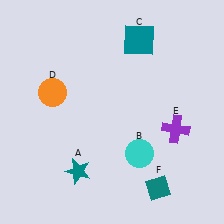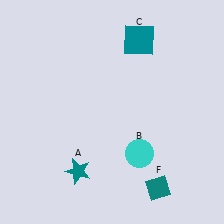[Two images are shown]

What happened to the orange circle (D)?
The orange circle (D) was removed in Image 2. It was in the top-left area of Image 1.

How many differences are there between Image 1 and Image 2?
There are 2 differences between the two images.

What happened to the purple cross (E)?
The purple cross (E) was removed in Image 2. It was in the bottom-right area of Image 1.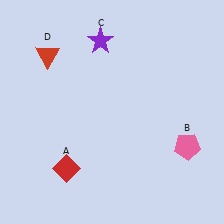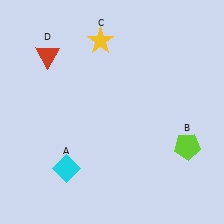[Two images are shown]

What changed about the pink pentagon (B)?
In Image 1, B is pink. In Image 2, it changed to lime.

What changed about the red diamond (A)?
In Image 1, A is red. In Image 2, it changed to cyan.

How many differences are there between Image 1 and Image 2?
There are 3 differences between the two images.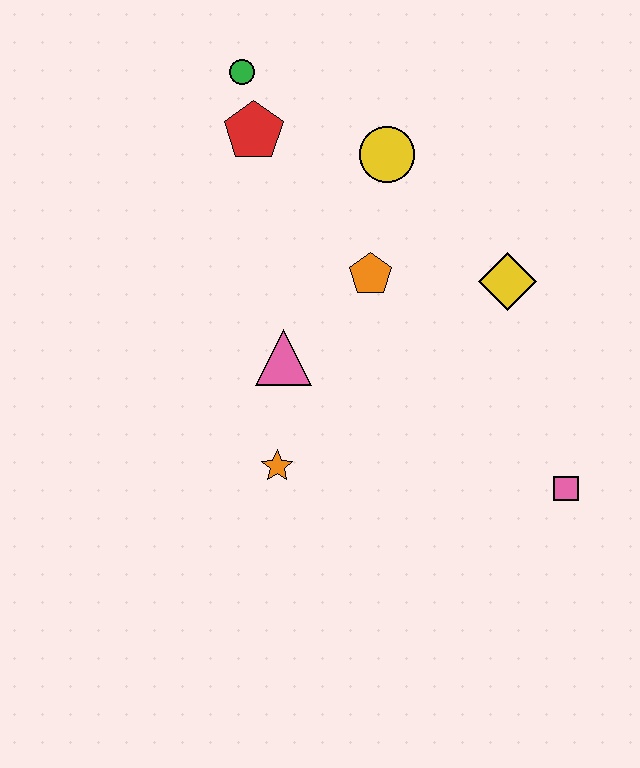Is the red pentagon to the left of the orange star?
Yes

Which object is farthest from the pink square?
The green circle is farthest from the pink square.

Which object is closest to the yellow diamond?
The orange pentagon is closest to the yellow diamond.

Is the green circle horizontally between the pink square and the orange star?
No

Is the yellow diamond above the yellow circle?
No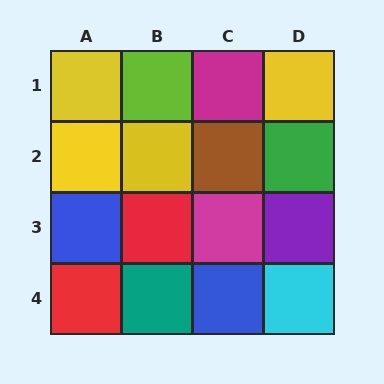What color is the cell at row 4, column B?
Teal.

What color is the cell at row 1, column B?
Lime.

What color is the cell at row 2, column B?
Yellow.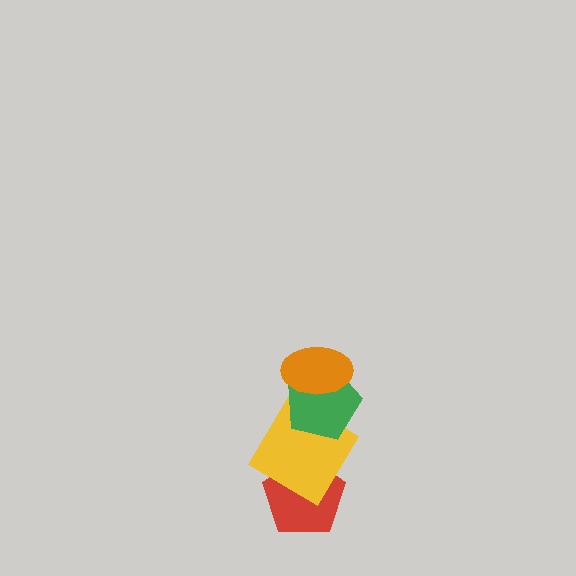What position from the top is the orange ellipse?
The orange ellipse is 1st from the top.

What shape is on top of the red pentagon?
The yellow diamond is on top of the red pentagon.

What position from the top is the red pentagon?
The red pentagon is 4th from the top.